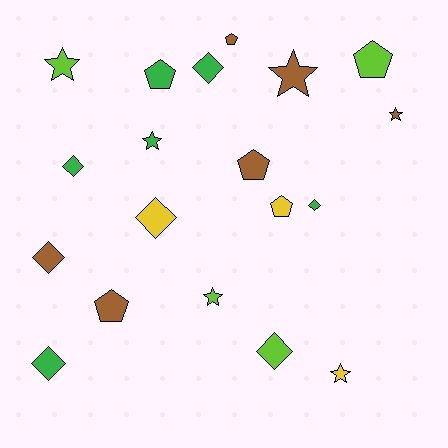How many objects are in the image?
There are 19 objects.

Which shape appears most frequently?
Diamond, with 7 objects.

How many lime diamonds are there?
There is 1 lime diamond.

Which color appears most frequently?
Brown, with 6 objects.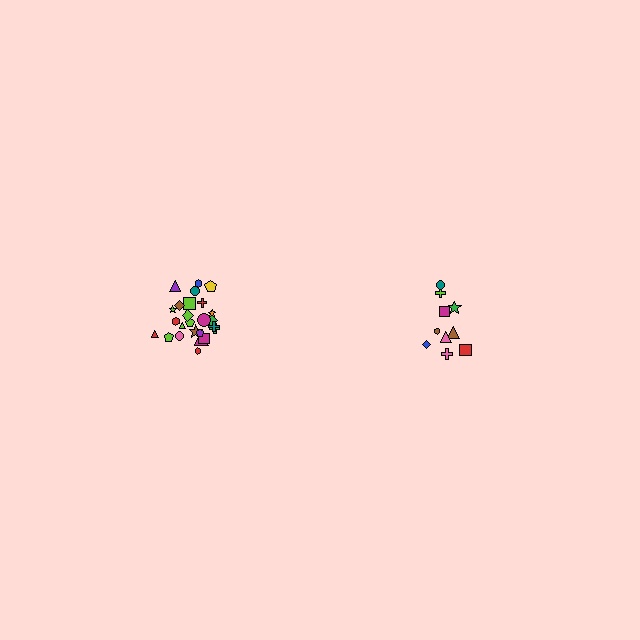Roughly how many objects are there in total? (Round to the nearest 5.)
Roughly 35 objects in total.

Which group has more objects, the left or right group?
The left group.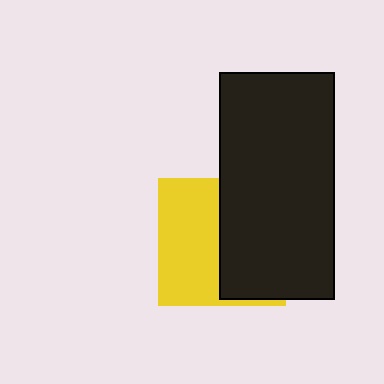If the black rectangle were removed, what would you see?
You would see the complete yellow square.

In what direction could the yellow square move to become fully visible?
The yellow square could move left. That would shift it out from behind the black rectangle entirely.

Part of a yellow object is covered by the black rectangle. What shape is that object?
It is a square.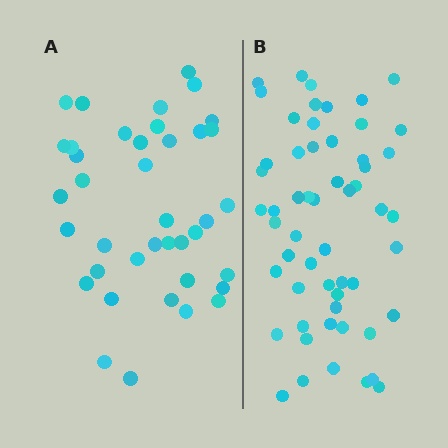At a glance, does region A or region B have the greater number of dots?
Region B (the right region) has more dots.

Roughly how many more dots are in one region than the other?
Region B has approximately 15 more dots than region A.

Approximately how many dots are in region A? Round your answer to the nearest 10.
About 40 dots. (The exact count is 39, which rounds to 40.)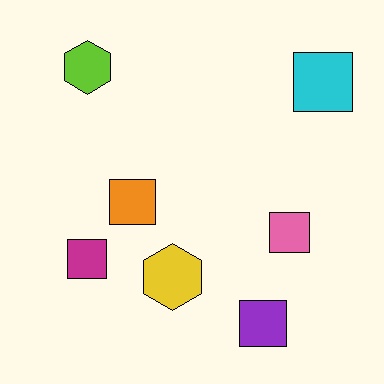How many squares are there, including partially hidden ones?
There are 5 squares.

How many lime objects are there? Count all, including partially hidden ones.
There is 1 lime object.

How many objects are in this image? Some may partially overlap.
There are 7 objects.